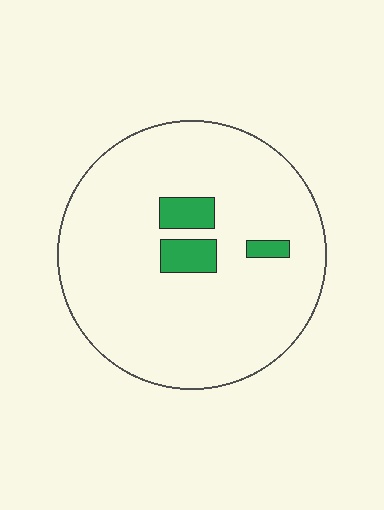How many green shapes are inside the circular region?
3.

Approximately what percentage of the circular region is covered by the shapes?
Approximately 10%.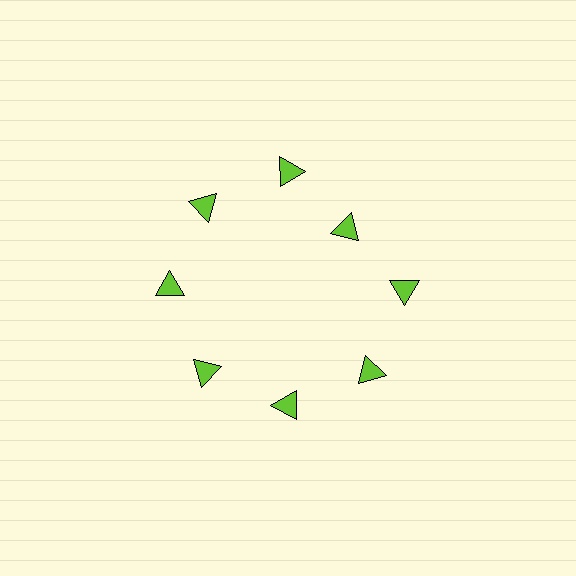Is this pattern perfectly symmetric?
No. The 8 lime triangles are arranged in a ring, but one element near the 2 o'clock position is pulled inward toward the center, breaking the 8-fold rotational symmetry.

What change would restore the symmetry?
The symmetry would be restored by moving it outward, back onto the ring so that all 8 triangles sit at equal angles and equal distance from the center.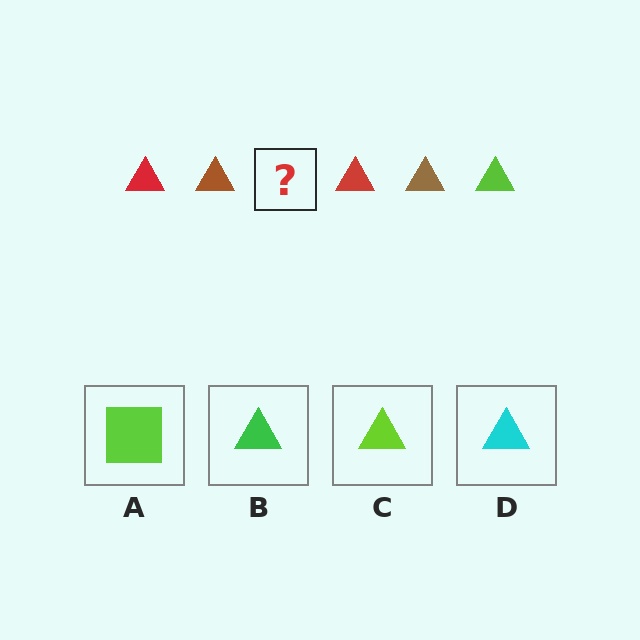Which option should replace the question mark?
Option C.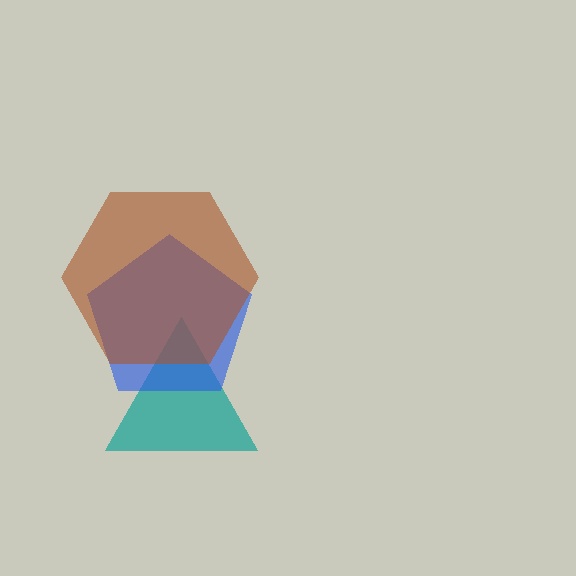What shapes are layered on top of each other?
The layered shapes are: a teal triangle, a blue pentagon, a brown hexagon.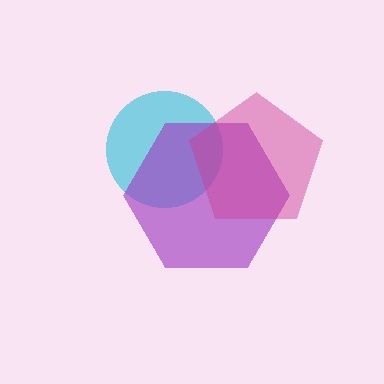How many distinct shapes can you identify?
There are 3 distinct shapes: a cyan circle, a purple hexagon, a magenta pentagon.